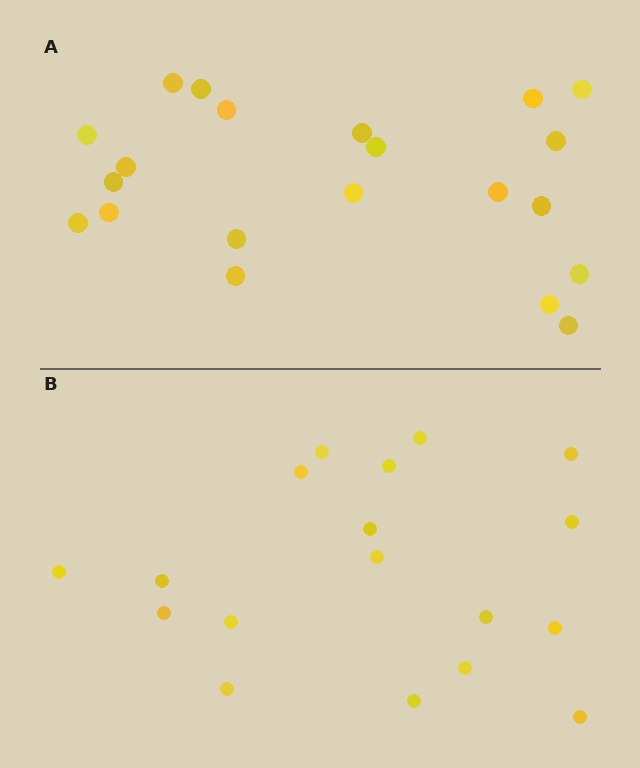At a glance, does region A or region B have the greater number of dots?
Region A (the top region) has more dots.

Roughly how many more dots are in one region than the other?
Region A has just a few more — roughly 2 or 3 more dots than region B.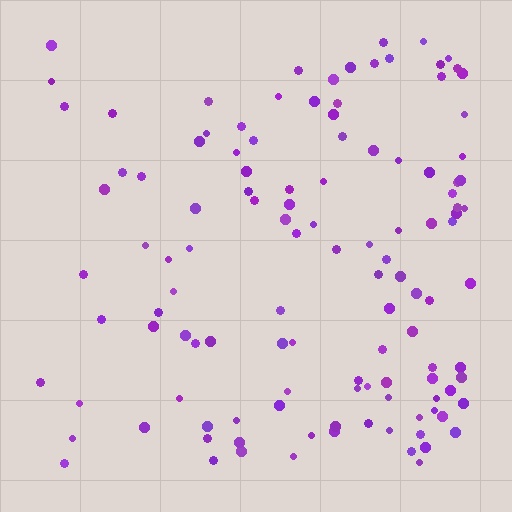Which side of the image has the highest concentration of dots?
The right.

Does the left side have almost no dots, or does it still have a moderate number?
Still a moderate number, just noticeably fewer than the right.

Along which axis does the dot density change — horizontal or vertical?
Horizontal.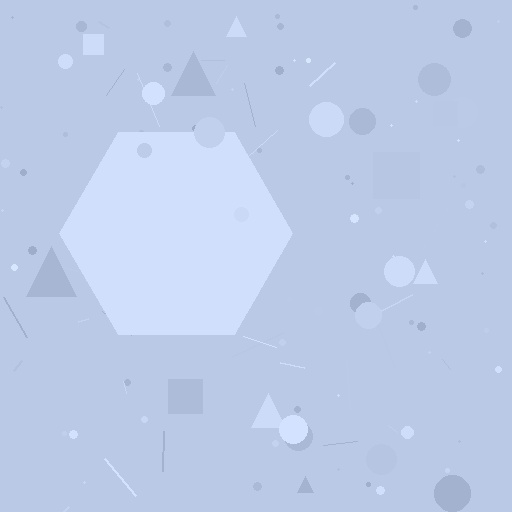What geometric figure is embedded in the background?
A hexagon is embedded in the background.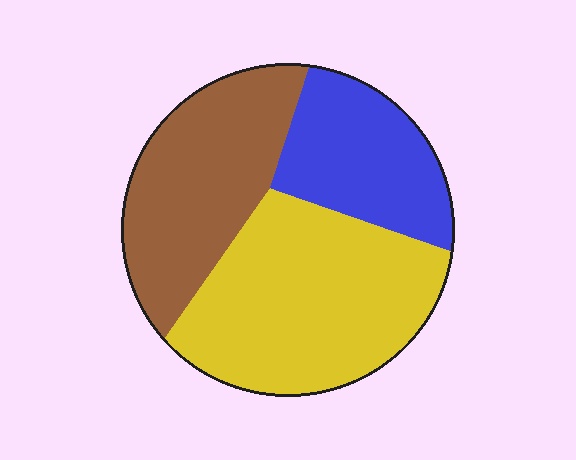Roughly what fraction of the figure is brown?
Brown takes up about one third (1/3) of the figure.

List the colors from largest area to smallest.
From largest to smallest: yellow, brown, blue.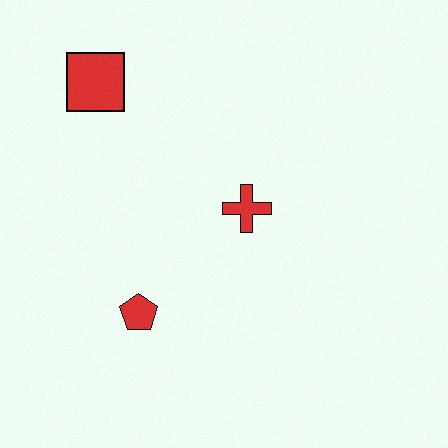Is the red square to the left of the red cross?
Yes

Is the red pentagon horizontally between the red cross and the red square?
Yes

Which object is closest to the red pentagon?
The red cross is closest to the red pentagon.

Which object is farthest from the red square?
The red pentagon is farthest from the red square.